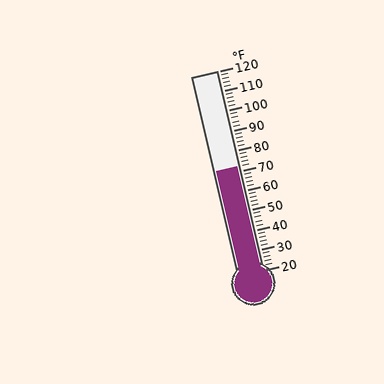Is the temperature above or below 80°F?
The temperature is below 80°F.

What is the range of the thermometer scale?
The thermometer scale ranges from 20°F to 120°F.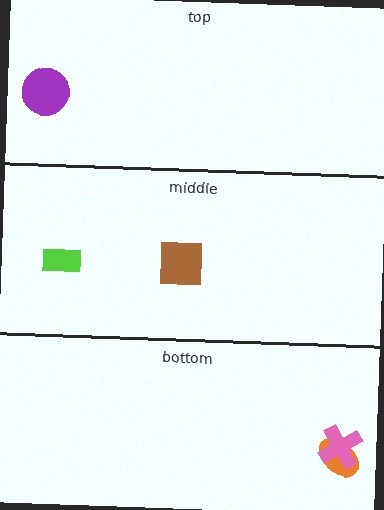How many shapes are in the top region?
1.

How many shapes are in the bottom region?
2.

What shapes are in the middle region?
The brown square, the lime rectangle.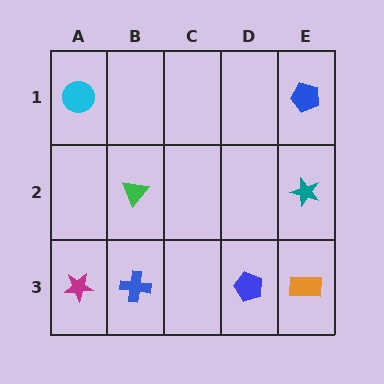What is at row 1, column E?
A blue pentagon.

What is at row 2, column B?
A green triangle.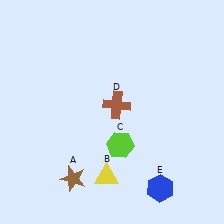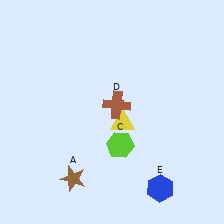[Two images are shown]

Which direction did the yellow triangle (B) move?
The yellow triangle (B) moved up.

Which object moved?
The yellow triangle (B) moved up.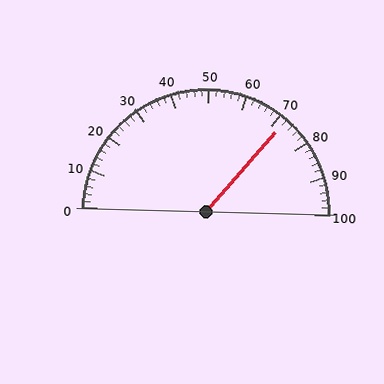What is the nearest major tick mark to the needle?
The nearest major tick mark is 70.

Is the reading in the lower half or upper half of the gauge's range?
The reading is in the upper half of the range (0 to 100).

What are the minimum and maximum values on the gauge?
The gauge ranges from 0 to 100.